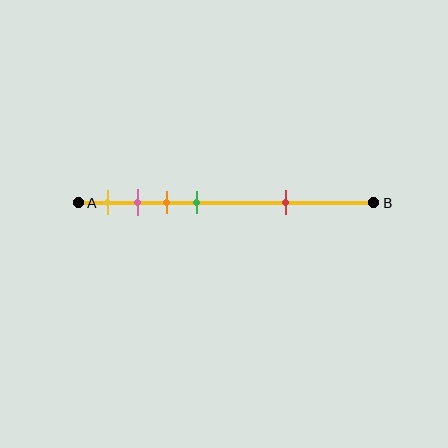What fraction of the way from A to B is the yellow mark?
The yellow mark is approximately 10% (0.1) of the way from A to B.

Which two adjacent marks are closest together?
The pink and orange marks are the closest adjacent pair.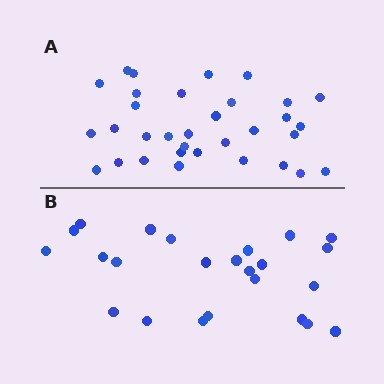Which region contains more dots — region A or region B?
Region A (the top region) has more dots.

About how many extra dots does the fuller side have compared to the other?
Region A has roughly 8 or so more dots than region B.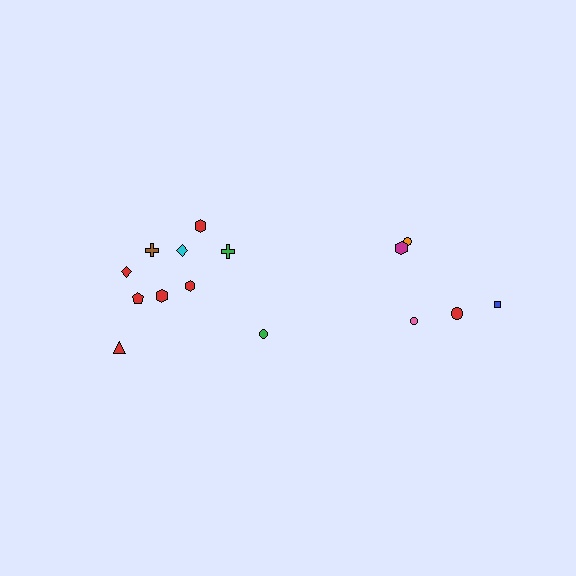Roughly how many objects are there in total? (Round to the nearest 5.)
Roughly 15 objects in total.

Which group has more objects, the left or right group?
The left group.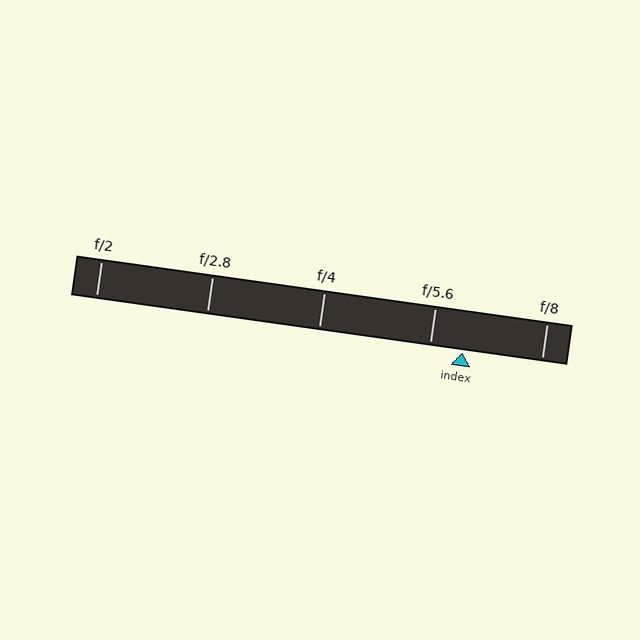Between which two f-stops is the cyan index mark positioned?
The index mark is between f/5.6 and f/8.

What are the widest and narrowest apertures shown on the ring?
The widest aperture shown is f/2 and the narrowest is f/8.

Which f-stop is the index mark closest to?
The index mark is closest to f/5.6.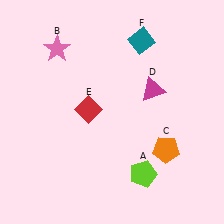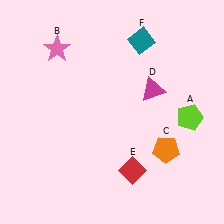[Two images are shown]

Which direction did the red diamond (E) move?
The red diamond (E) moved down.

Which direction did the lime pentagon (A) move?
The lime pentagon (A) moved up.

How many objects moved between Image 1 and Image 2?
2 objects moved between the two images.